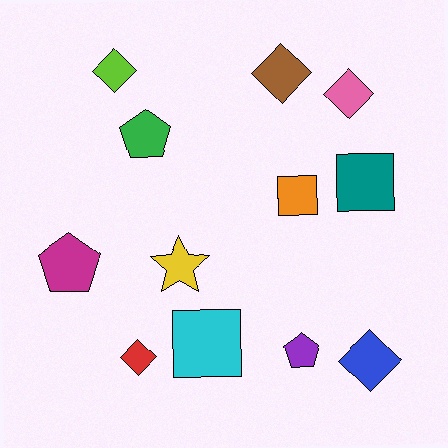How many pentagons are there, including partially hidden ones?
There are 3 pentagons.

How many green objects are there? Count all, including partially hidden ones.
There is 1 green object.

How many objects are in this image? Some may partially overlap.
There are 12 objects.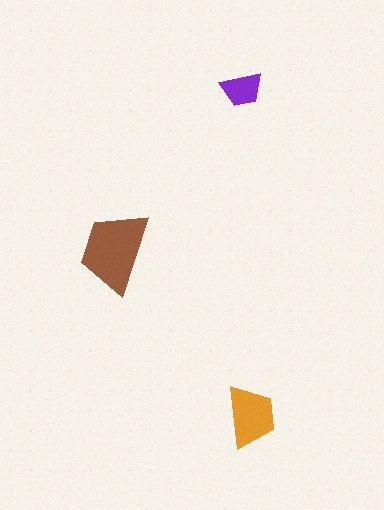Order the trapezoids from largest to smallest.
the brown one, the orange one, the purple one.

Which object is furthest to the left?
The brown trapezoid is leftmost.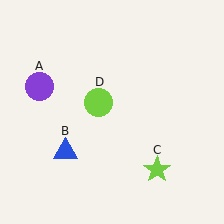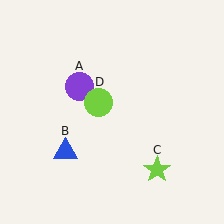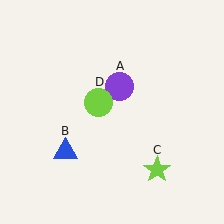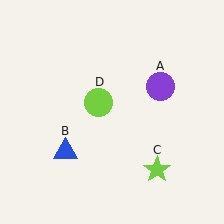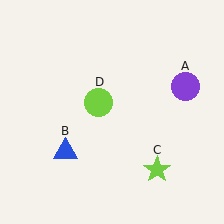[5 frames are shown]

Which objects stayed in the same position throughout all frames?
Blue triangle (object B) and lime star (object C) and lime circle (object D) remained stationary.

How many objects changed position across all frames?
1 object changed position: purple circle (object A).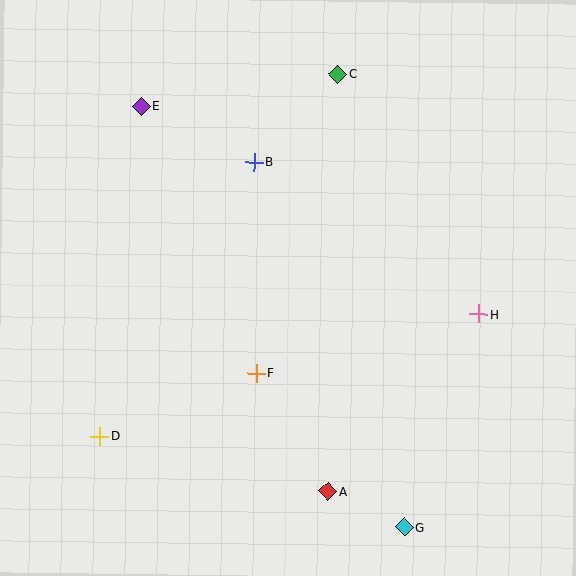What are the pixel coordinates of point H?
Point H is at (478, 314).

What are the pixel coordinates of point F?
Point F is at (256, 373).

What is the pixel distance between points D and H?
The distance between D and H is 398 pixels.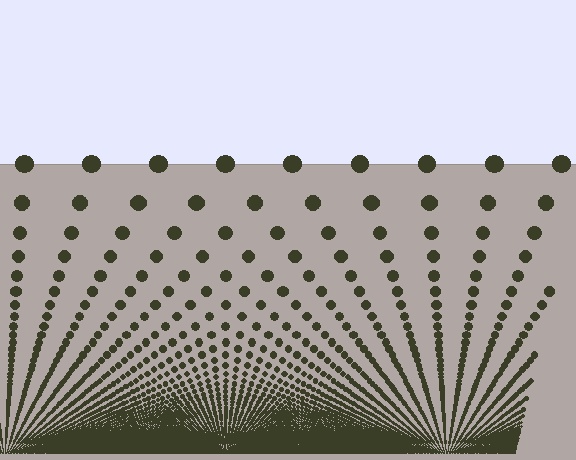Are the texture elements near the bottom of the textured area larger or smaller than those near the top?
Smaller. The gradient is inverted — elements near the bottom are smaller and denser.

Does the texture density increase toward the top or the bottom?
Density increases toward the bottom.